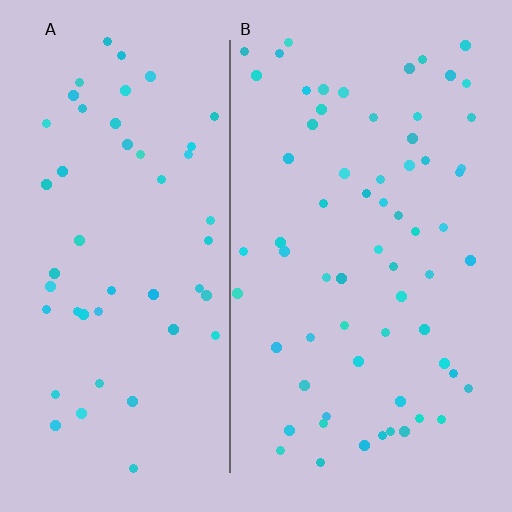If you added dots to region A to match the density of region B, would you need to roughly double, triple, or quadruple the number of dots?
Approximately double.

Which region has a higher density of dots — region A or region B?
B (the right).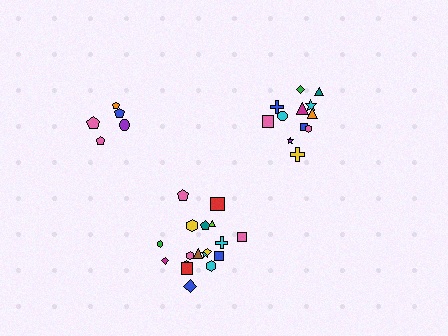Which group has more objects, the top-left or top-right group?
The top-right group.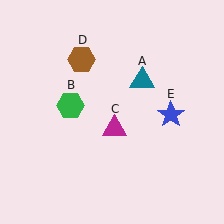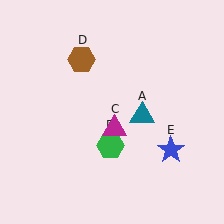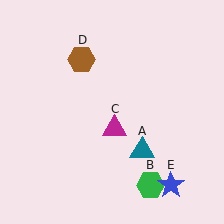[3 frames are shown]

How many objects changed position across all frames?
3 objects changed position: teal triangle (object A), green hexagon (object B), blue star (object E).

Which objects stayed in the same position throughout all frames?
Magenta triangle (object C) and brown hexagon (object D) remained stationary.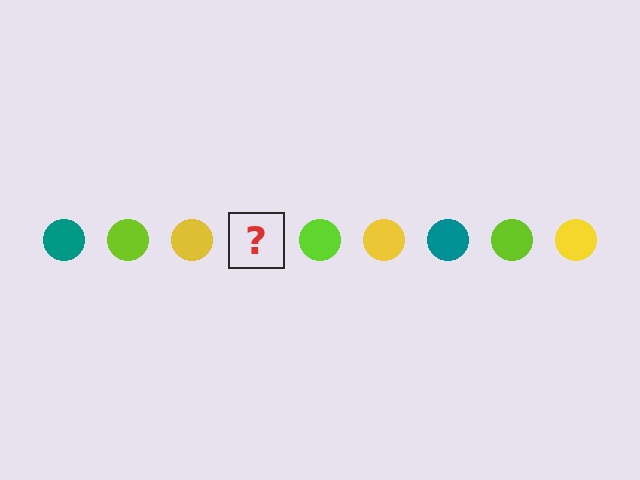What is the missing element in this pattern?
The missing element is a teal circle.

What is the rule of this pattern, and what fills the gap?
The rule is that the pattern cycles through teal, lime, yellow circles. The gap should be filled with a teal circle.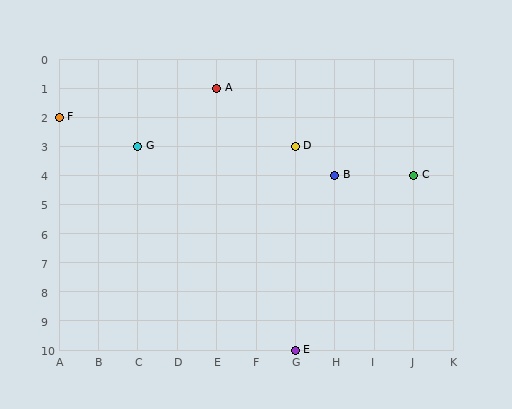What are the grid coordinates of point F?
Point F is at grid coordinates (A, 2).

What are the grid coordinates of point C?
Point C is at grid coordinates (J, 4).